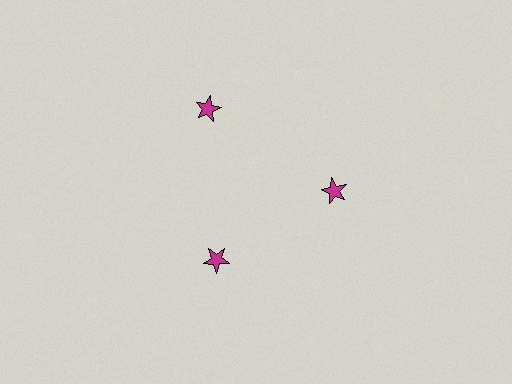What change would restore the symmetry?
The symmetry would be restored by moving it inward, back onto the ring so that all 3 stars sit at equal angles and equal distance from the center.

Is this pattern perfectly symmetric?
No. The 3 magenta stars are arranged in a ring, but one element near the 11 o'clock position is pushed outward from the center, breaking the 3-fold rotational symmetry.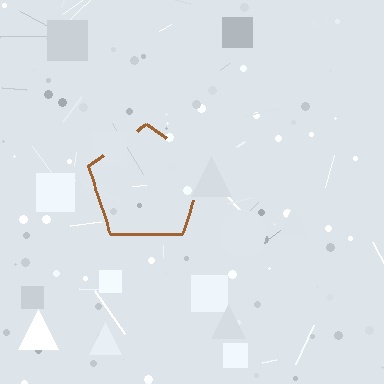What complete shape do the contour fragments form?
The contour fragments form a pentagon.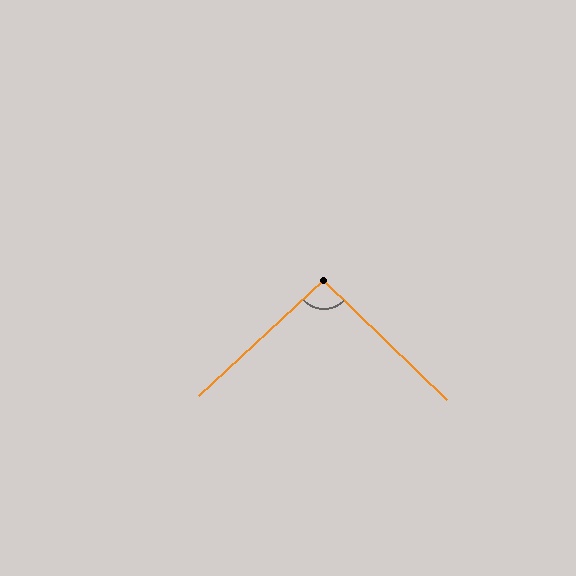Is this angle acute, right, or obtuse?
It is approximately a right angle.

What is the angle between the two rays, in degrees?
Approximately 93 degrees.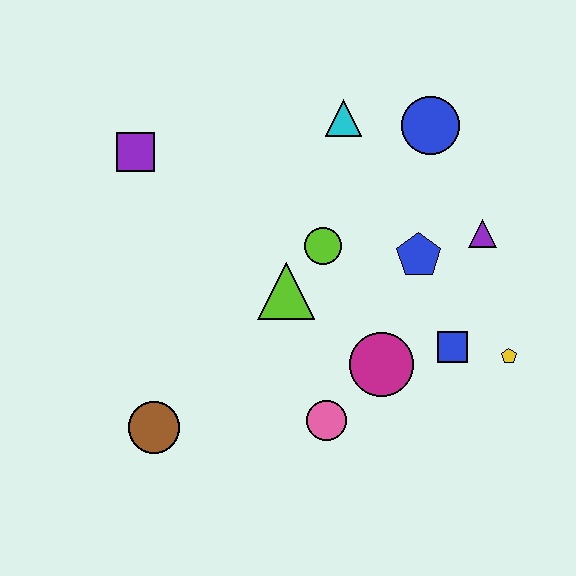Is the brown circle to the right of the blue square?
No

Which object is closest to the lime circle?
The lime triangle is closest to the lime circle.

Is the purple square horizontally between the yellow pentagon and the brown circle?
No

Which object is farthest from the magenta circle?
The purple square is farthest from the magenta circle.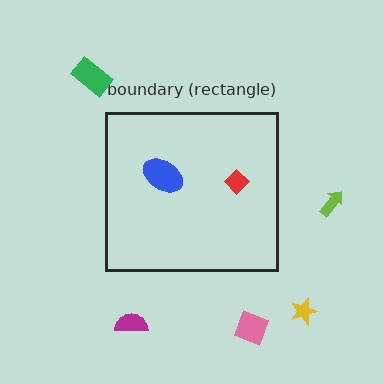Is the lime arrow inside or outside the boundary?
Outside.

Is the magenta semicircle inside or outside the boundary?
Outside.